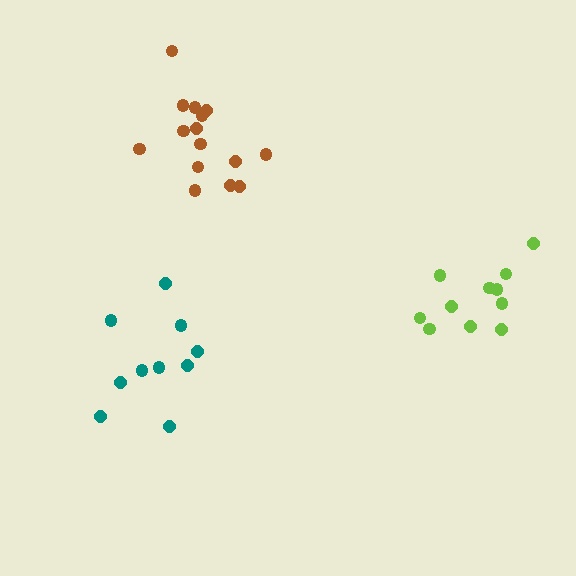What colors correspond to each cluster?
The clusters are colored: brown, teal, lime.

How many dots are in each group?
Group 1: 15 dots, Group 2: 10 dots, Group 3: 11 dots (36 total).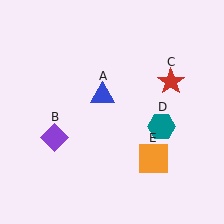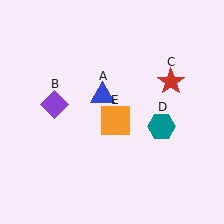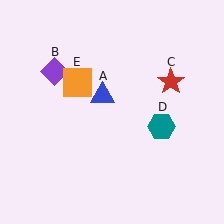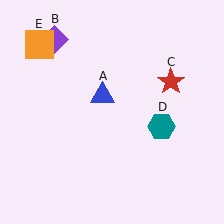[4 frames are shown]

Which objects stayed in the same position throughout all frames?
Blue triangle (object A) and red star (object C) and teal hexagon (object D) remained stationary.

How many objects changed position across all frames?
2 objects changed position: purple diamond (object B), orange square (object E).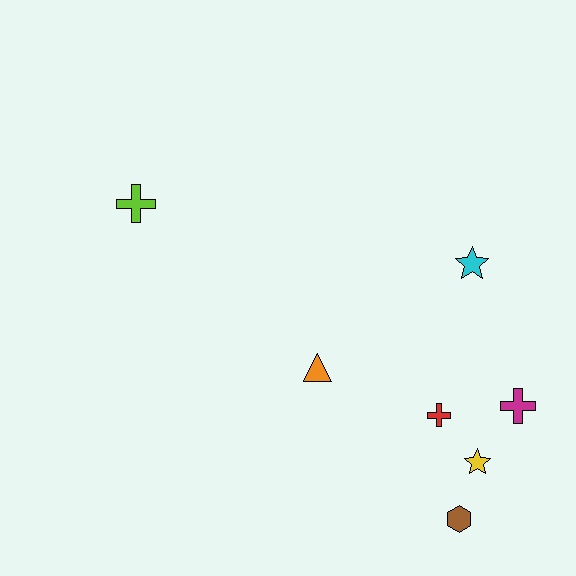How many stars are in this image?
There are 2 stars.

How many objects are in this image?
There are 7 objects.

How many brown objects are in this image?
There is 1 brown object.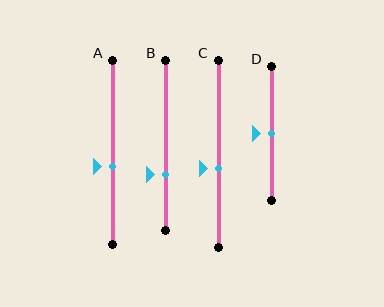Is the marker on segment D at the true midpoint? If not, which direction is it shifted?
Yes, the marker on segment D is at the true midpoint.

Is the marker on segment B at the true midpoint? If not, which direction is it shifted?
No, the marker on segment B is shifted downward by about 17% of the segment length.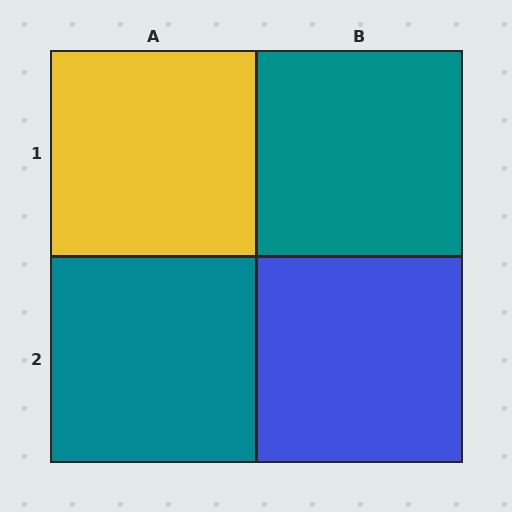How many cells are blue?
1 cell is blue.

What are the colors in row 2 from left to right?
Teal, blue.